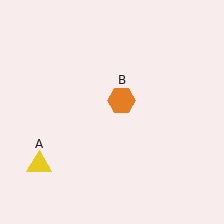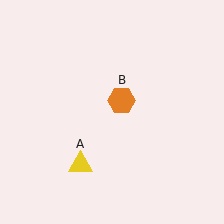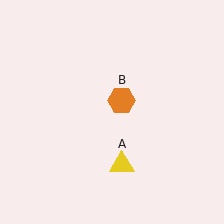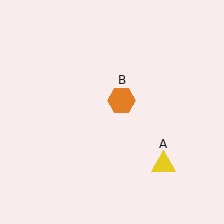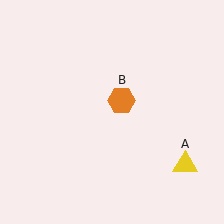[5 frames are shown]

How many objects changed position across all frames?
1 object changed position: yellow triangle (object A).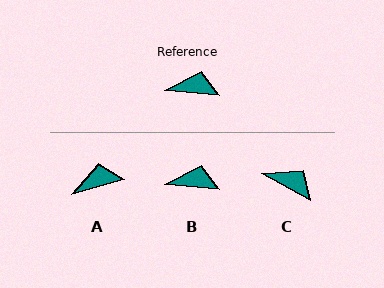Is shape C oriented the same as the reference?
No, it is off by about 24 degrees.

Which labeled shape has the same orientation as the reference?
B.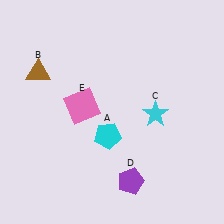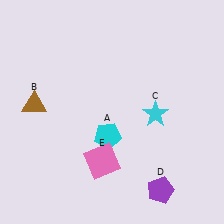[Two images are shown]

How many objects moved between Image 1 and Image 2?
3 objects moved between the two images.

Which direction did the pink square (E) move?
The pink square (E) moved down.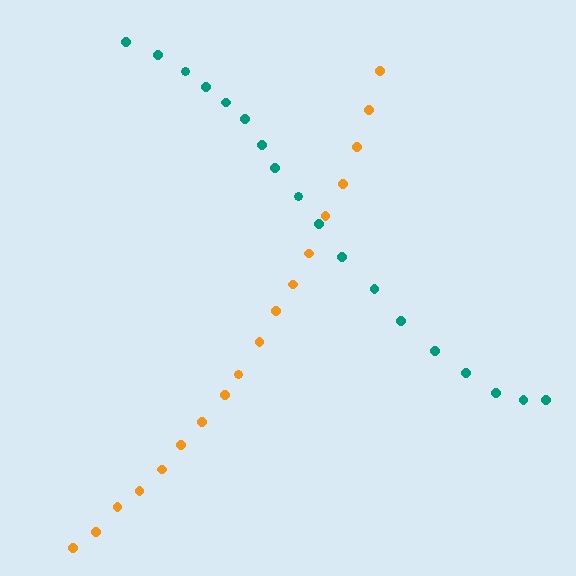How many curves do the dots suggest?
There are 2 distinct paths.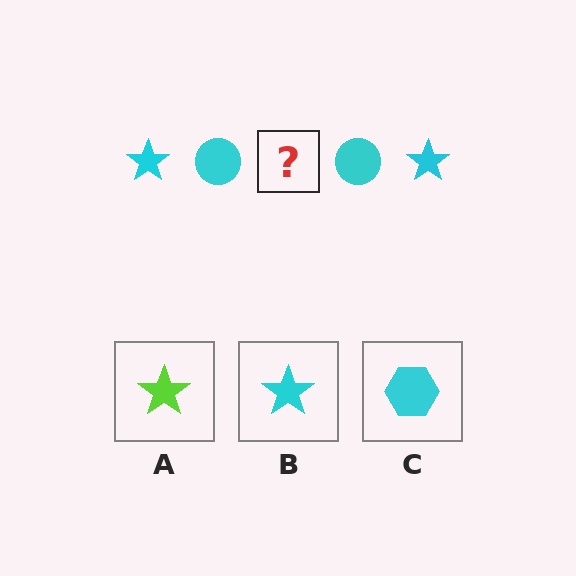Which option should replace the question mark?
Option B.